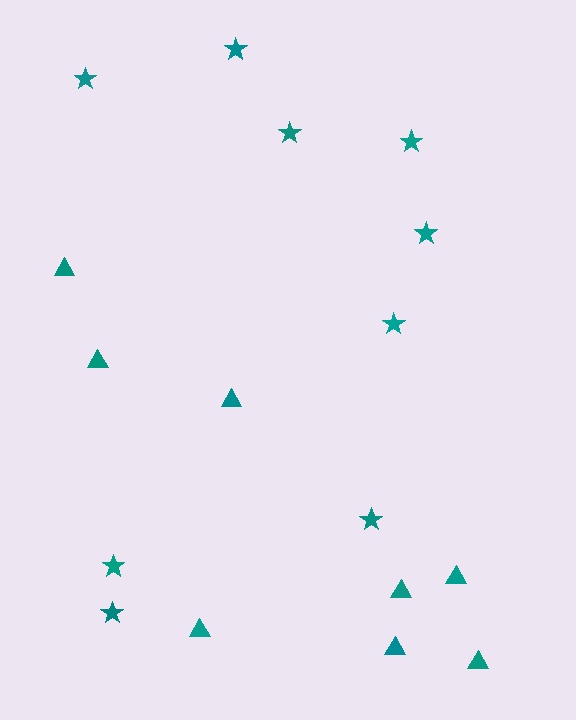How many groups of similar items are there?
There are 2 groups: one group of stars (9) and one group of triangles (8).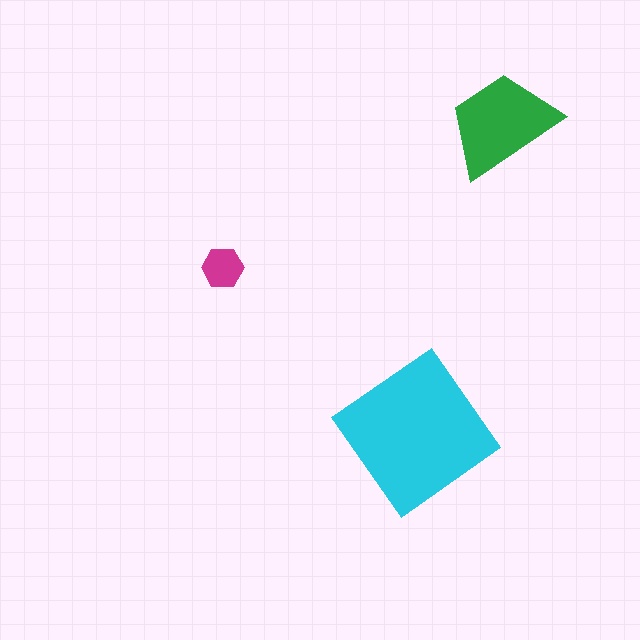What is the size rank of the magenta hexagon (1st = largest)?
3rd.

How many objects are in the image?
There are 3 objects in the image.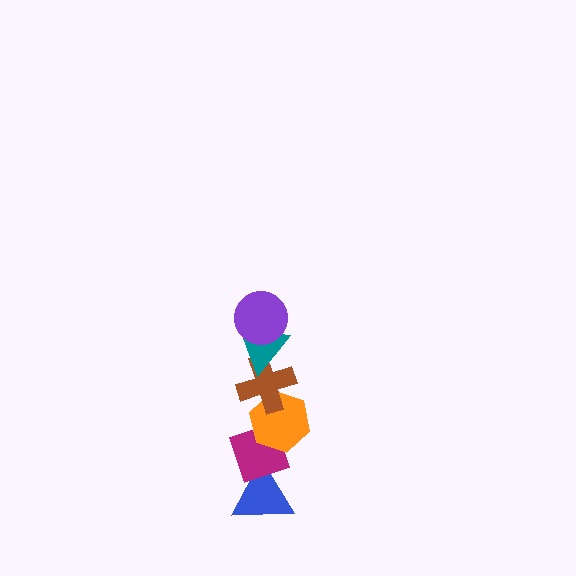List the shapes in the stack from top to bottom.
From top to bottom: the purple circle, the teal triangle, the brown cross, the orange hexagon, the magenta diamond, the blue triangle.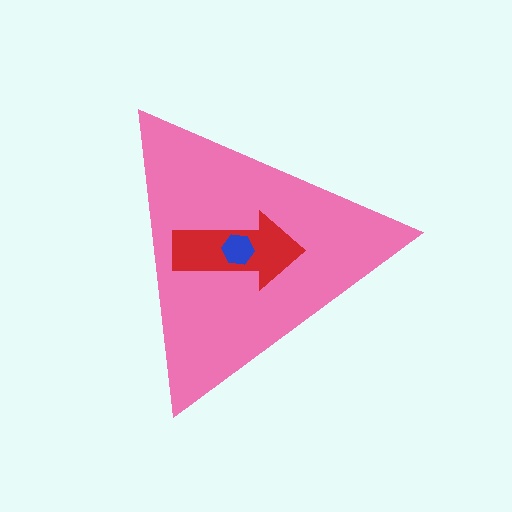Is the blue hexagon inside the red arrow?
Yes.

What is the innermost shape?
The blue hexagon.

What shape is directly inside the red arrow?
The blue hexagon.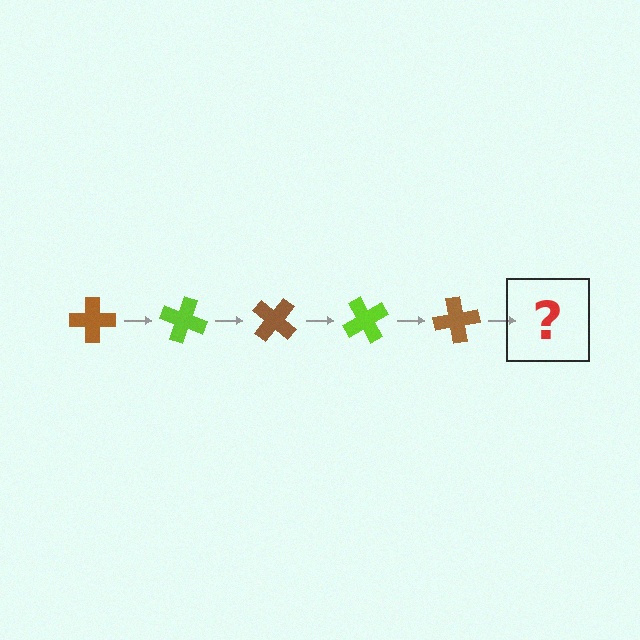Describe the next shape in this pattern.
It should be a lime cross, rotated 100 degrees from the start.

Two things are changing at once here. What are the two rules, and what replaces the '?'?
The two rules are that it rotates 20 degrees each step and the color cycles through brown and lime. The '?' should be a lime cross, rotated 100 degrees from the start.